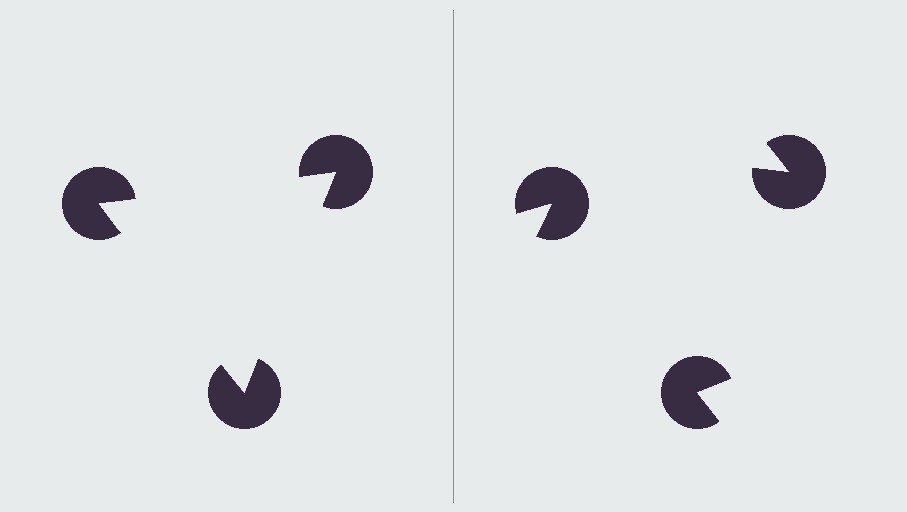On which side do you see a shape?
An illusory triangle appears on the left side. On the right side the wedge cuts are rotated, so no coherent shape forms.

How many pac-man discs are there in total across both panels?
6 — 3 on each side.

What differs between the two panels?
The pac-man discs are positioned identically on both sides; only the wedge orientations differ. On the left they align to a triangle; on the right they are misaligned.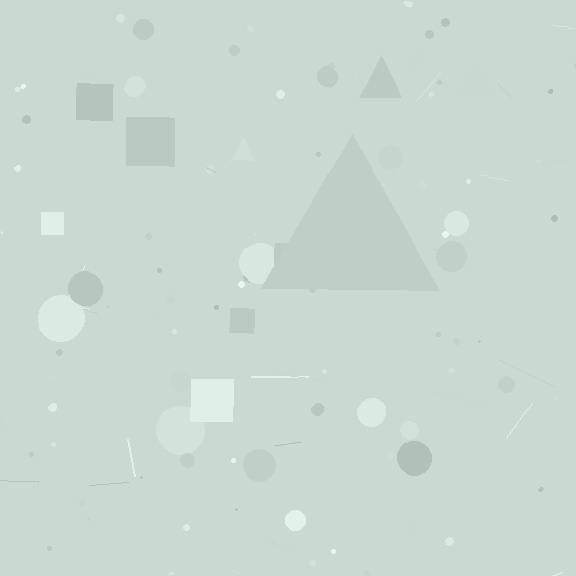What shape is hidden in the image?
A triangle is hidden in the image.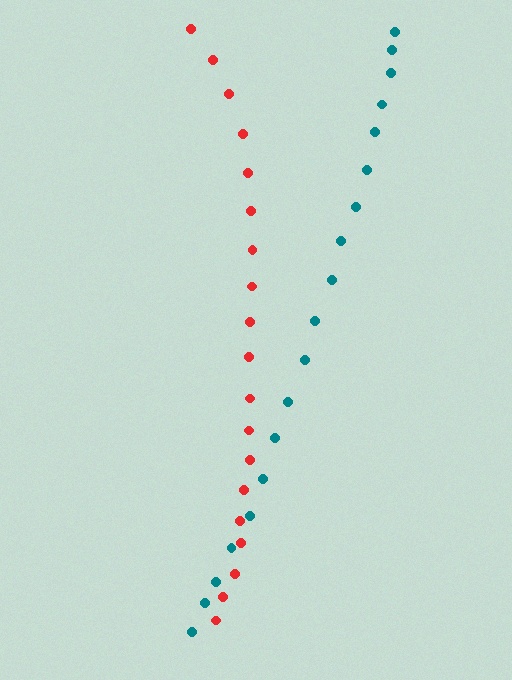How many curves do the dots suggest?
There are 2 distinct paths.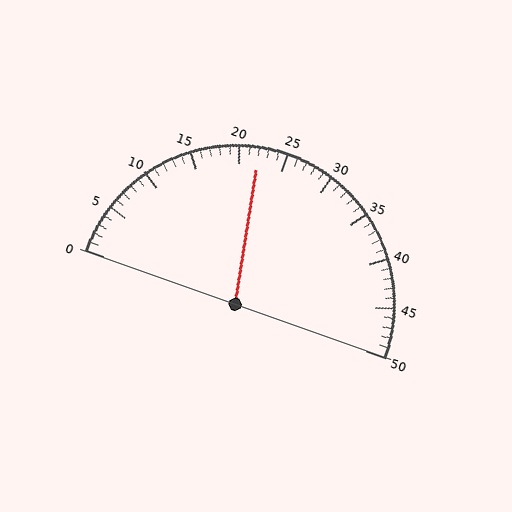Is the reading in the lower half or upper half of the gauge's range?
The reading is in the lower half of the range (0 to 50).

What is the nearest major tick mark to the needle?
The nearest major tick mark is 20.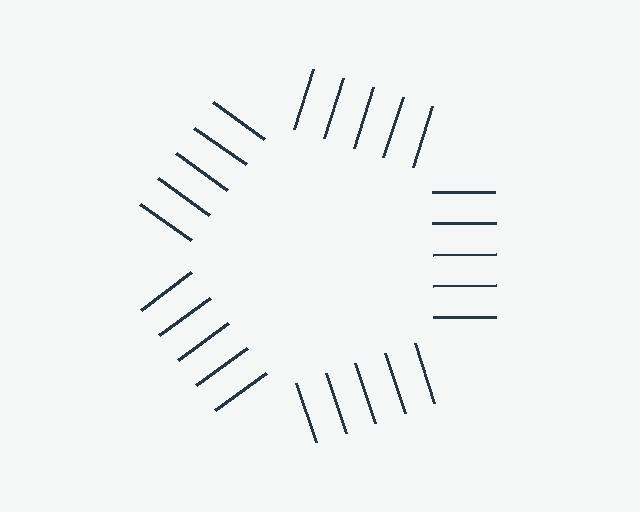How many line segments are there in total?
25 — 5 along each of the 5 edges.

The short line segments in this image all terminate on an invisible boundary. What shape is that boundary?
An illusory pentagon — the line segments terminate on its edges but no continuous stroke is drawn.